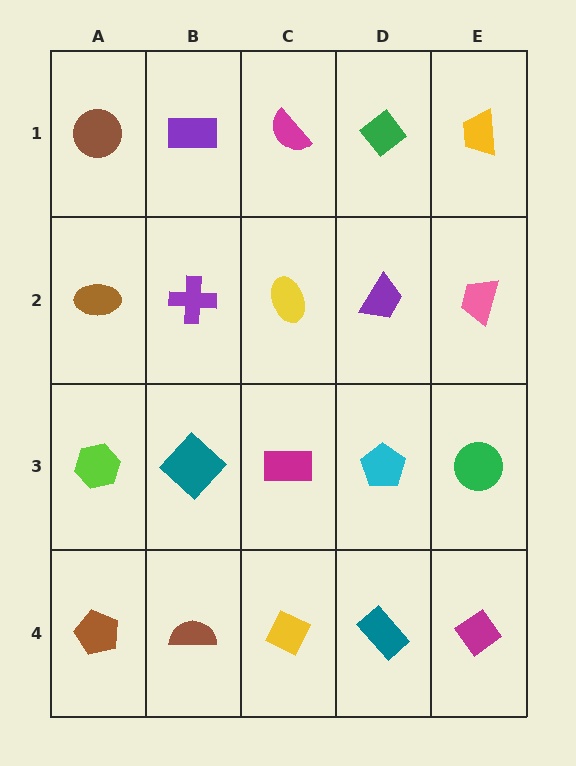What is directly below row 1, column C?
A yellow ellipse.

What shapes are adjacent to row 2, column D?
A green diamond (row 1, column D), a cyan pentagon (row 3, column D), a yellow ellipse (row 2, column C), a pink trapezoid (row 2, column E).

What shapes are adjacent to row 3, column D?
A purple trapezoid (row 2, column D), a teal rectangle (row 4, column D), a magenta rectangle (row 3, column C), a green circle (row 3, column E).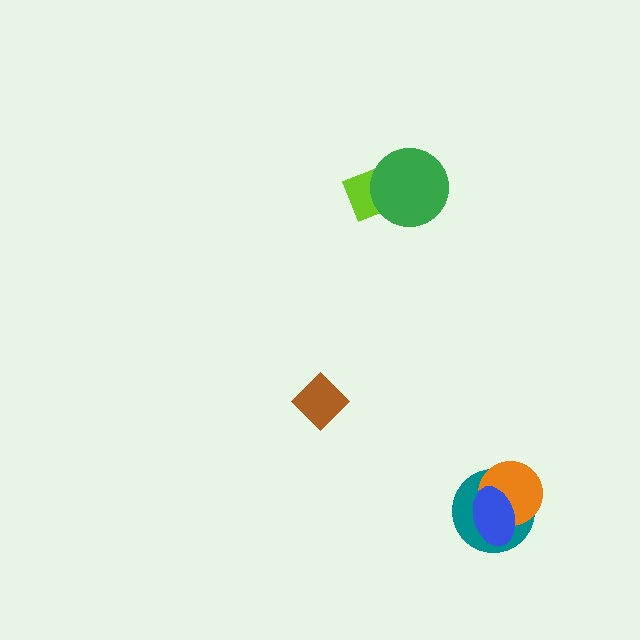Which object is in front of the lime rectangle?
The green circle is in front of the lime rectangle.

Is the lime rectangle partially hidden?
Yes, it is partially covered by another shape.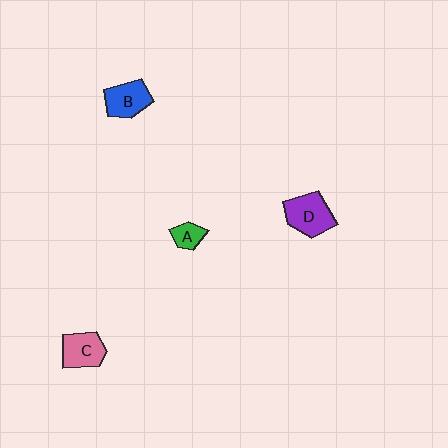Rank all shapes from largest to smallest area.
From largest to smallest: D (purple), B (blue), C (pink), A (green).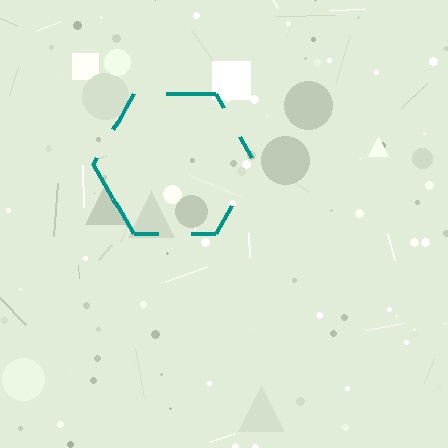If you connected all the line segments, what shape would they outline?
They would outline a hexagon.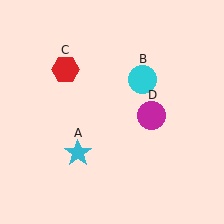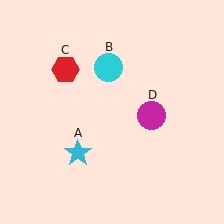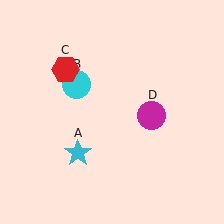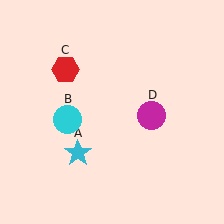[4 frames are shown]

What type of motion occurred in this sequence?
The cyan circle (object B) rotated counterclockwise around the center of the scene.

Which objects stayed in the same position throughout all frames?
Cyan star (object A) and red hexagon (object C) and magenta circle (object D) remained stationary.